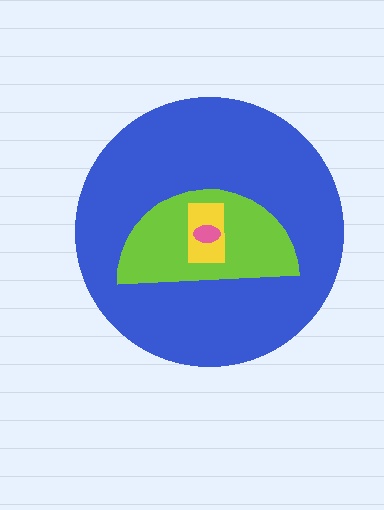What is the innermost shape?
The pink ellipse.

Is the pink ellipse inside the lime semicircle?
Yes.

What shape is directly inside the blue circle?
The lime semicircle.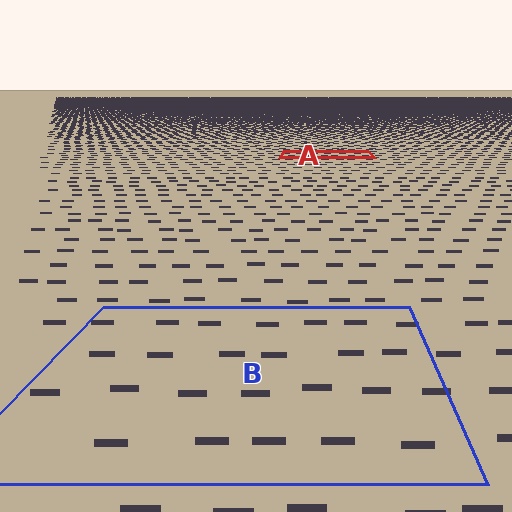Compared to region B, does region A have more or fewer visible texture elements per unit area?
Region A has more texture elements per unit area — they are packed more densely because it is farther away.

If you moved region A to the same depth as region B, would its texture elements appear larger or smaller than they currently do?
They would appear larger. At a closer depth, the same texture elements are projected at a bigger on-screen size.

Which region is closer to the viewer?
Region B is closer. The texture elements there are larger and more spread out.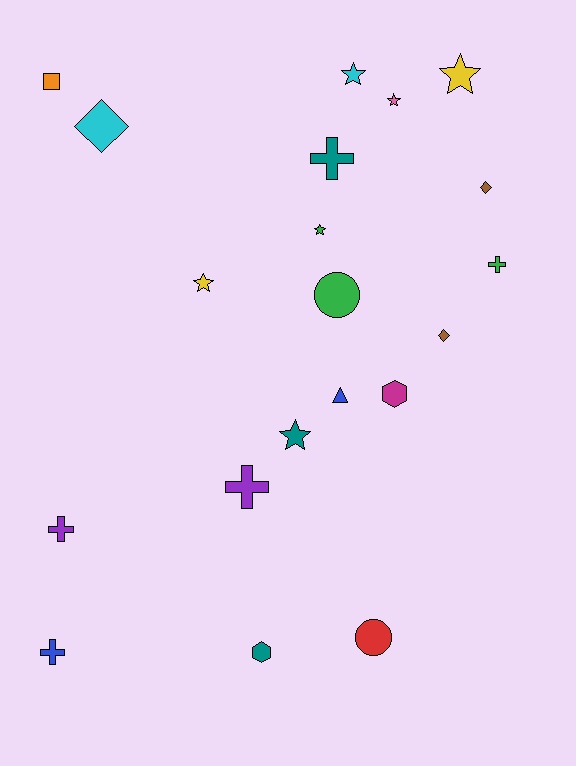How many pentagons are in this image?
There are no pentagons.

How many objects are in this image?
There are 20 objects.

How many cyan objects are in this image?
There are 2 cyan objects.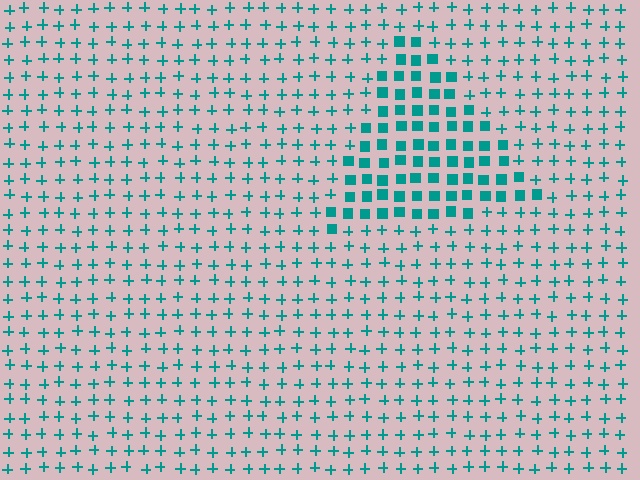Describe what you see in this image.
The image is filled with small teal elements arranged in a uniform grid. A triangle-shaped region contains squares, while the surrounding area contains plus signs. The boundary is defined purely by the change in element shape.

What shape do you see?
I see a triangle.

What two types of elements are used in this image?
The image uses squares inside the triangle region and plus signs outside it.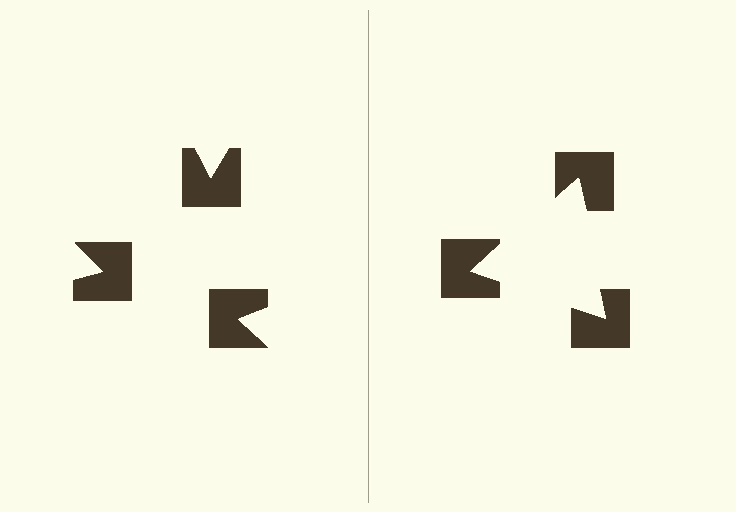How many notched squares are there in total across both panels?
6 — 3 on each side.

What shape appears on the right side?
An illusory triangle.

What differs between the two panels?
The notched squares are positioned identically on both sides; only the wedge orientations differ. On the right they align to a triangle; on the left they are misaligned.